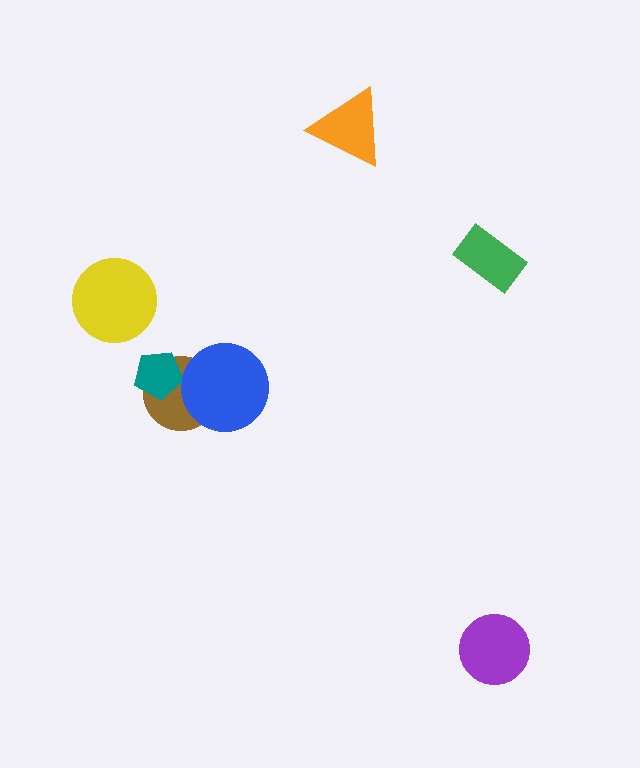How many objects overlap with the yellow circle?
0 objects overlap with the yellow circle.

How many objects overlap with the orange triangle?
0 objects overlap with the orange triangle.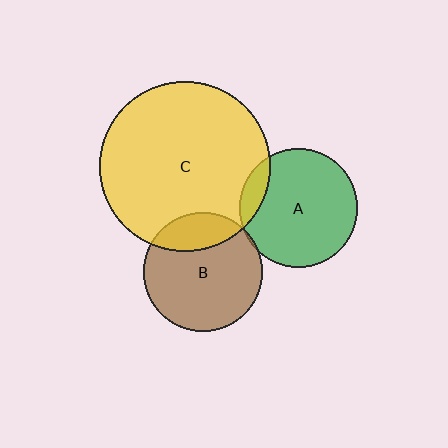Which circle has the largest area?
Circle C (yellow).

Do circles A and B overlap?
Yes.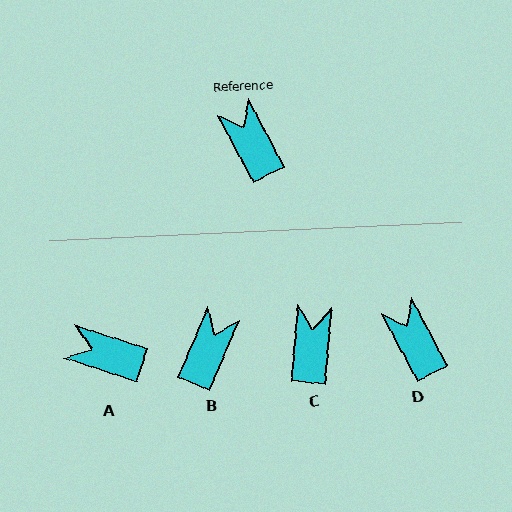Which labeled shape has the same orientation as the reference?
D.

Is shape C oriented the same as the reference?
No, it is off by about 33 degrees.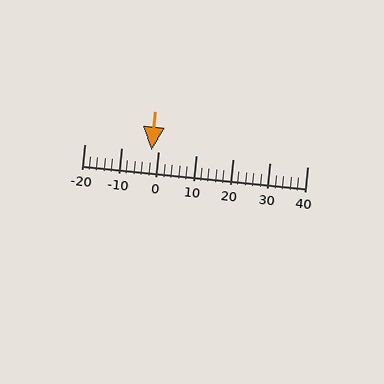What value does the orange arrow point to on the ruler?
The orange arrow points to approximately -2.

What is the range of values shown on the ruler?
The ruler shows values from -20 to 40.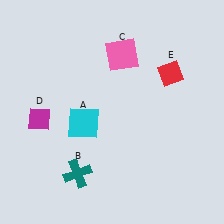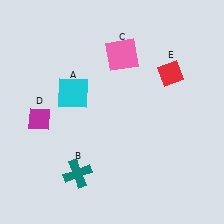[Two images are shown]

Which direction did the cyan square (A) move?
The cyan square (A) moved up.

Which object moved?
The cyan square (A) moved up.